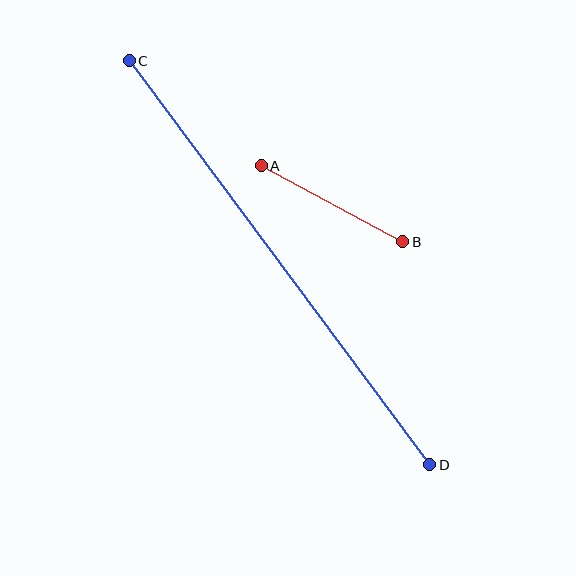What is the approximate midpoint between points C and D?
The midpoint is at approximately (279, 263) pixels.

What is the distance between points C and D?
The distance is approximately 503 pixels.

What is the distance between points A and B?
The distance is approximately 161 pixels.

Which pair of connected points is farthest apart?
Points C and D are farthest apart.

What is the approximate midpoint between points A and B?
The midpoint is at approximately (332, 204) pixels.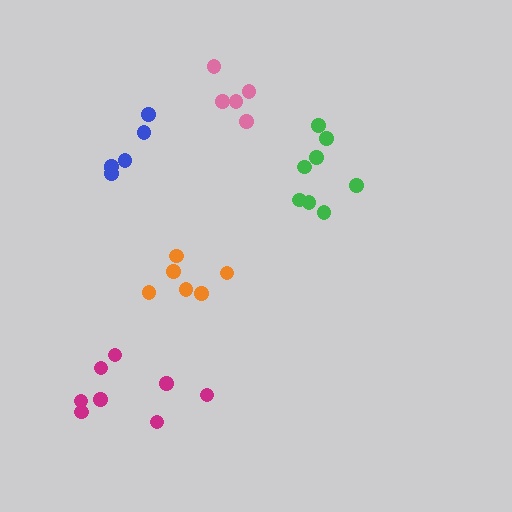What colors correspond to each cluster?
The clusters are colored: magenta, orange, blue, pink, green.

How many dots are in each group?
Group 1: 8 dots, Group 2: 6 dots, Group 3: 6 dots, Group 4: 5 dots, Group 5: 8 dots (33 total).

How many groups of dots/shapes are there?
There are 5 groups.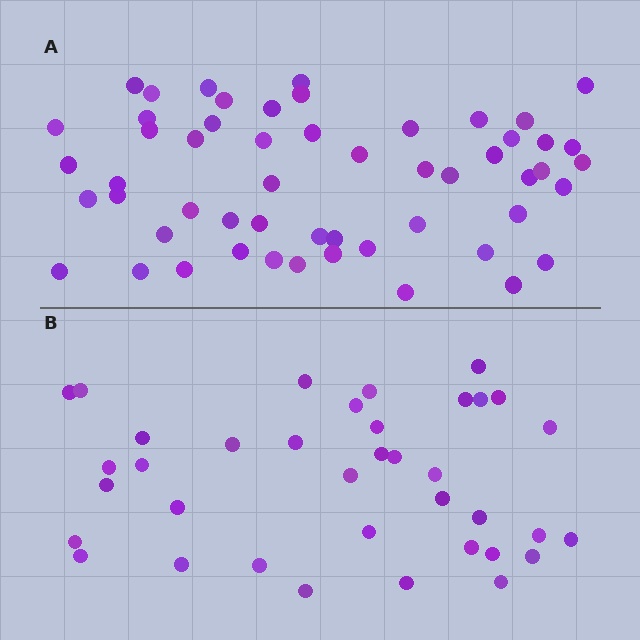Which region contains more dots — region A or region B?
Region A (the top region) has more dots.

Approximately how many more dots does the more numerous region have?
Region A has approximately 15 more dots than region B.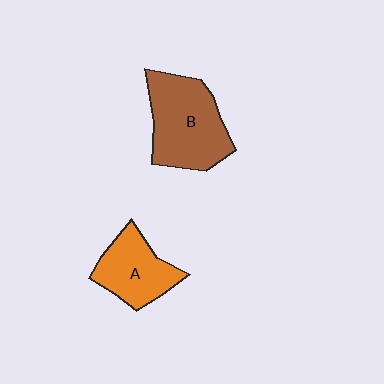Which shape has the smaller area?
Shape A (orange).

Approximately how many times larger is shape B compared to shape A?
Approximately 1.5 times.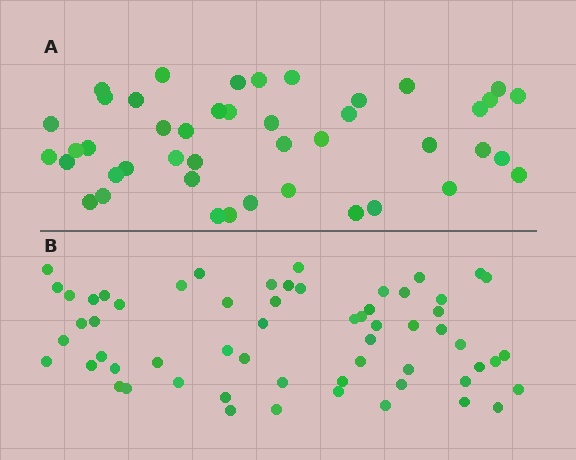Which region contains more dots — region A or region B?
Region B (the bottom region) has more dots.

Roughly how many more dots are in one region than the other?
Region B has approximately 15 more dots than region A.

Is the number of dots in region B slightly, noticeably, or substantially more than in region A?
Region B has noticeably more, but not dramatically so. The ratio is roughly 1.4 to 1.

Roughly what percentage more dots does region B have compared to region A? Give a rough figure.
About 35% more.